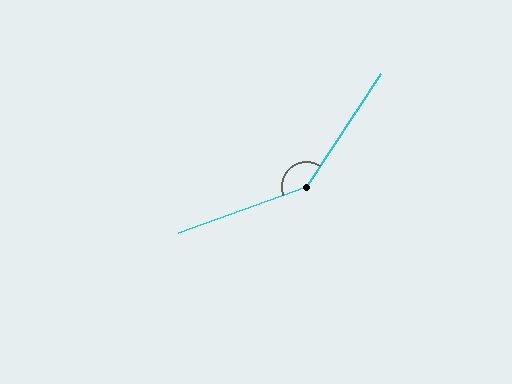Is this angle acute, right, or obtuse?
It is obtuse.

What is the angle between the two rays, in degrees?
Approximately 143 degrees.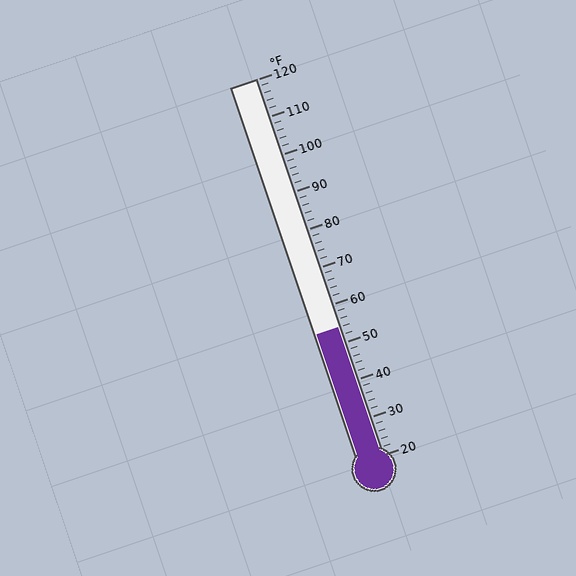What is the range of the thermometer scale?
The thermometer scale ranges from 20°F to 120°F.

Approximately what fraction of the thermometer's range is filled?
The thermometer is filled to approximately 35% of its range.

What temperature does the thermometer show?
The thermometer shows approximately 54°F.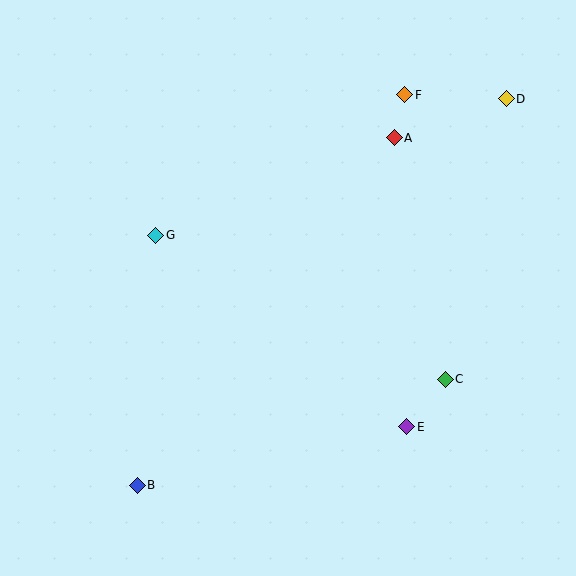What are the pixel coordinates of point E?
Point E is at (407, 427).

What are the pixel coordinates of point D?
Point D is at (506, 99).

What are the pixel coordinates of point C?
Point C is at (445, 380).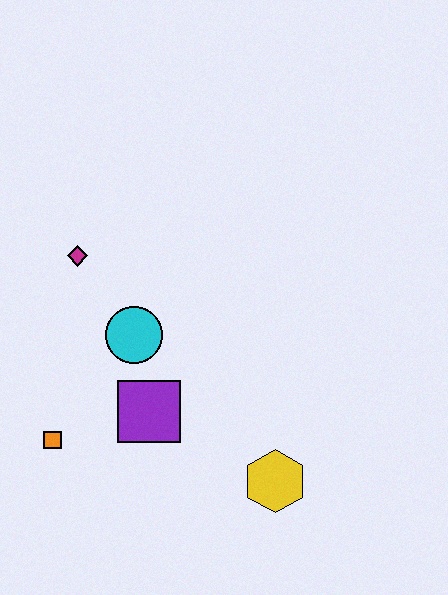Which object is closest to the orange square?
The purple square is closest to the orange square.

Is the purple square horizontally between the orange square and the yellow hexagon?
Yes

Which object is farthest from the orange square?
The yellow hexagon is farthest from the orange square.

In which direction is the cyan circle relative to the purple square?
The cyan circle is above the purple square.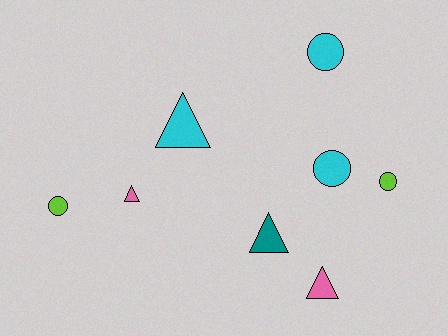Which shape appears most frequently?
Circle, with 4 objects.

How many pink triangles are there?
There are 2 pink triangles.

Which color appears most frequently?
Cyan, with 3 objects.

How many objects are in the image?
There are 8 objects.